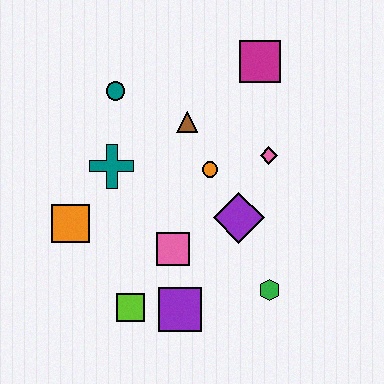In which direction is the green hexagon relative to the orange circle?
The green hexagon is below the orange circle.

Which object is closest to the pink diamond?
The orange circle is closest to the pink diamond.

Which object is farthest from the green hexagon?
The teal circle is farthest from the green hexagon.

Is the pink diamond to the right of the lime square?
Yes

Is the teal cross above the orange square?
Yes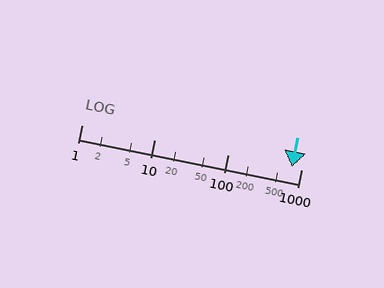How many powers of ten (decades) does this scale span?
The scale spans 3 decades, from 1 to 1000.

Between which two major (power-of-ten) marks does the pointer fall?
The pointer is between 100 and 1000.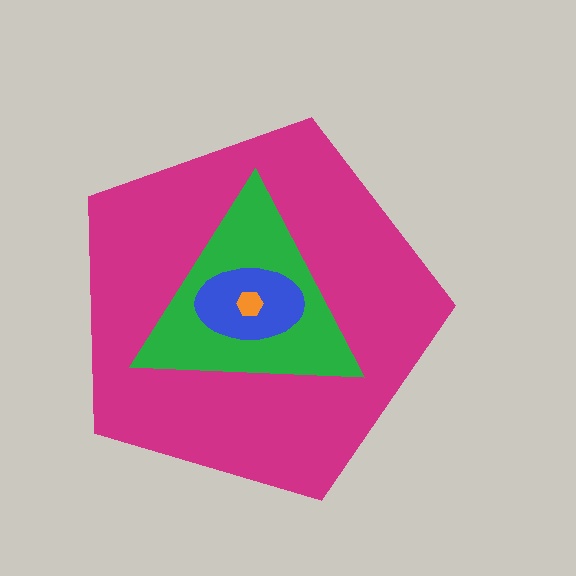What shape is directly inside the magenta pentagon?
The green triangle.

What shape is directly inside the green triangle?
The blue ellipse.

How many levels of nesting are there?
4.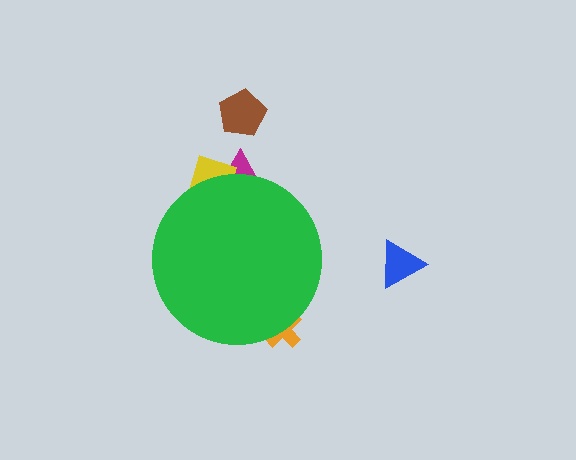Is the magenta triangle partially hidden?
Yes, the magenta triangle is partially hidden behind the green circle.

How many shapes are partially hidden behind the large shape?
3 shapes are partially hidden.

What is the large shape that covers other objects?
A green circle.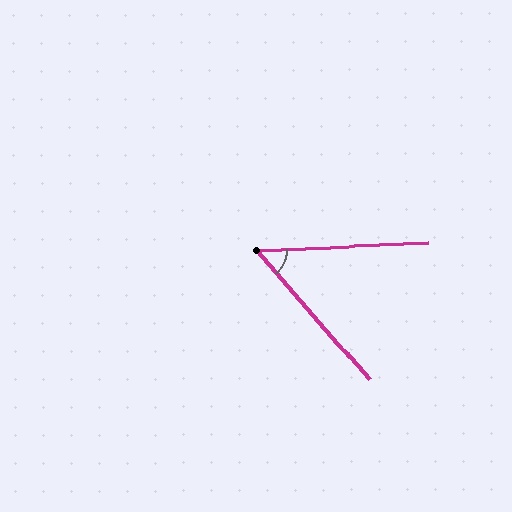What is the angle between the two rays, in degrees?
Approximately 52 degrees.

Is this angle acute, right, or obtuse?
It is acute.